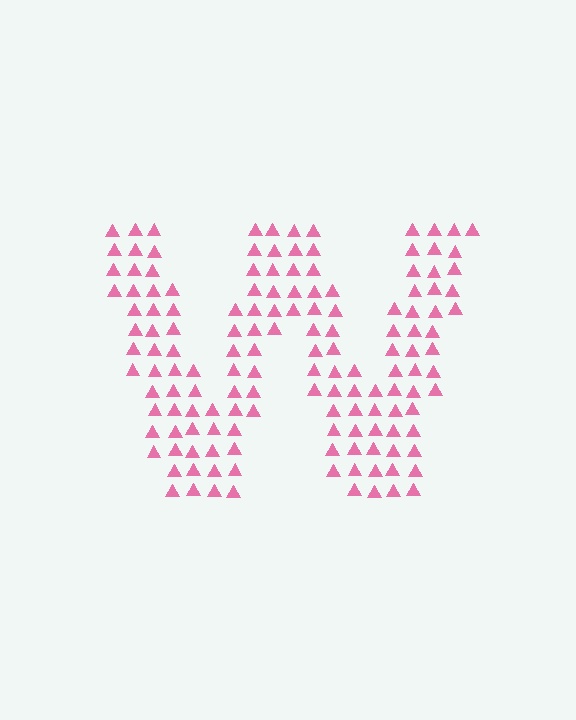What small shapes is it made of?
It is made of small triangles.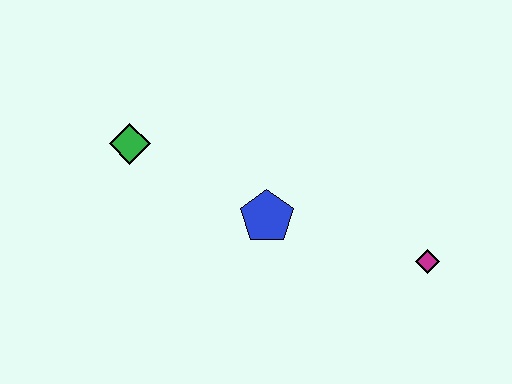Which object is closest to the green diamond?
The blue pentagon is closest to the green diamond.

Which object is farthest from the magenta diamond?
The green diamond is farthest from the magenta diamond.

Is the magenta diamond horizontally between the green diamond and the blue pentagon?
No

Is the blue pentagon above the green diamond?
No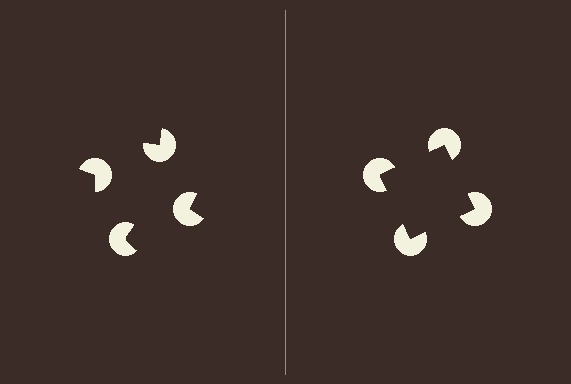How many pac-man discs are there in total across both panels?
8 — 4 on each side.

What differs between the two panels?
The pac-man discs are positioned identically on both sides; only the wedge orientations differ. On the right they align to a square; on the left they are misaligned.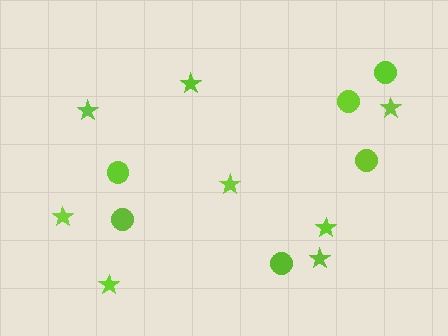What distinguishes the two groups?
There are 2 groups: one group of stars (8) and one group of circles (6).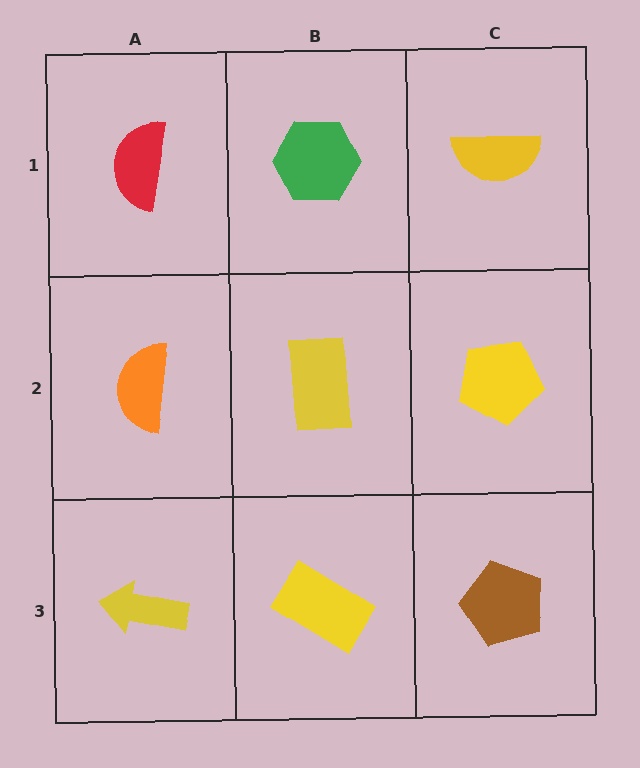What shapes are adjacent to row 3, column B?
A yellow rectangle (row 2, column B), a yellow arrow (row 3, column A), a brown pentagon (row 3, column C).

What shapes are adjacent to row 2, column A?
A red semicircle (row 1, column A), a yellow arrow (row 3, column A), a yellow rectangle (row 2, column B).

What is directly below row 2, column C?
A brown pentagon.